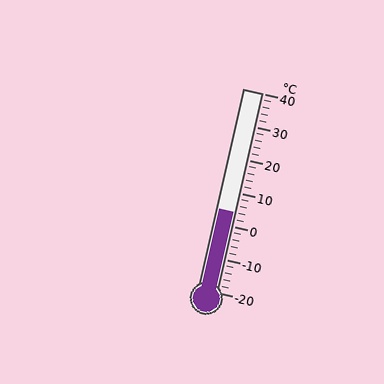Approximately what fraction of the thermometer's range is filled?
The thermometer is filled to approximately 40% of its range.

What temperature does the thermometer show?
The thermometer shows approximately 4°C.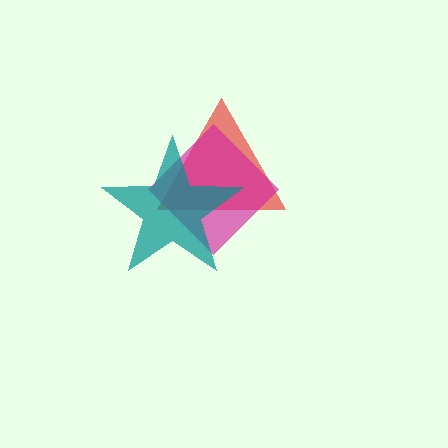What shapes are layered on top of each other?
The layered shapes are: a red triangle, a magenta diamond, a teal star.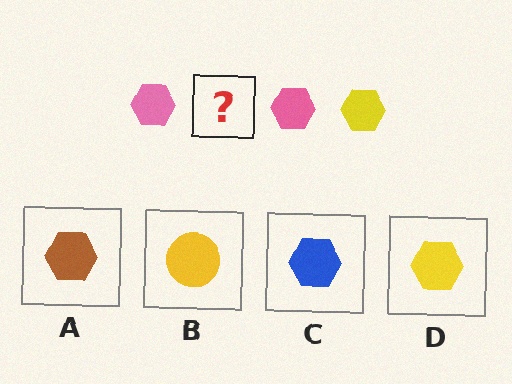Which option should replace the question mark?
Option D.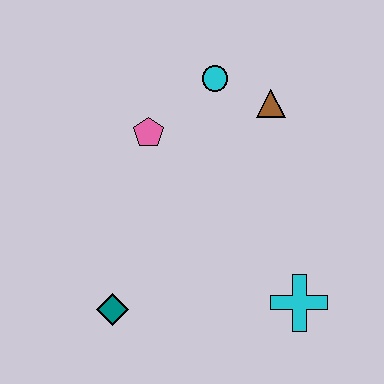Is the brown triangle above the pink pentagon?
Yes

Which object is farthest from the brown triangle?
The teal diamond is farthest from the brown triangle.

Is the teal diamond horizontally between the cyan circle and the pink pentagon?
No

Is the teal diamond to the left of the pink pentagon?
Yes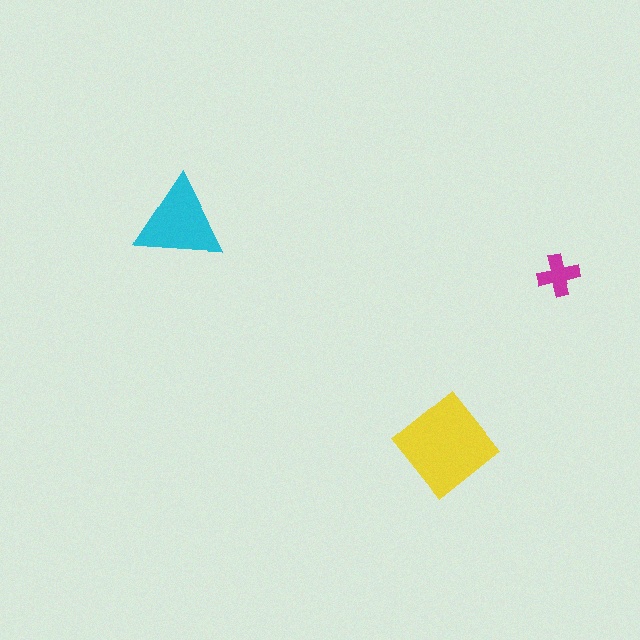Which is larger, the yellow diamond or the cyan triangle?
The yellow diamond.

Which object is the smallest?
The magenta cross.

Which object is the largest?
The yellow diamond.